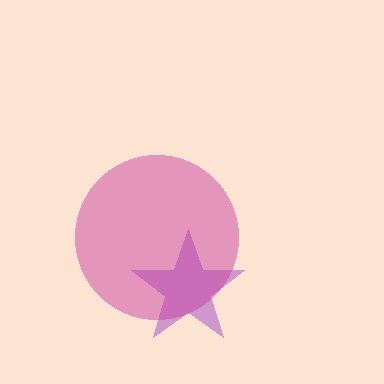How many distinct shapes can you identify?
There are 2 distinct shapes: a purple star, a magenta circle.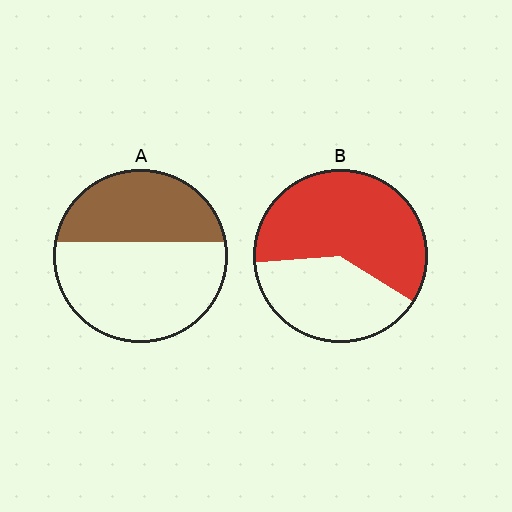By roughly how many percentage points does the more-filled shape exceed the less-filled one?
By roughly 20 percentage points (B over A).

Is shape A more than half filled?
No.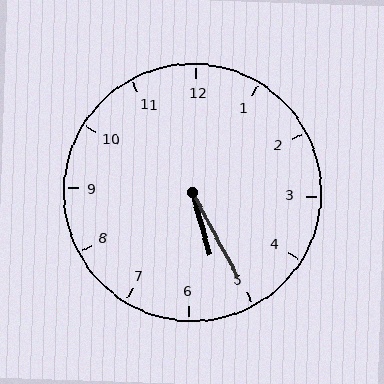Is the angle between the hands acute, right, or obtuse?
It is acute.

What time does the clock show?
5:25.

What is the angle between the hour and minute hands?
Approximately 12 degrees.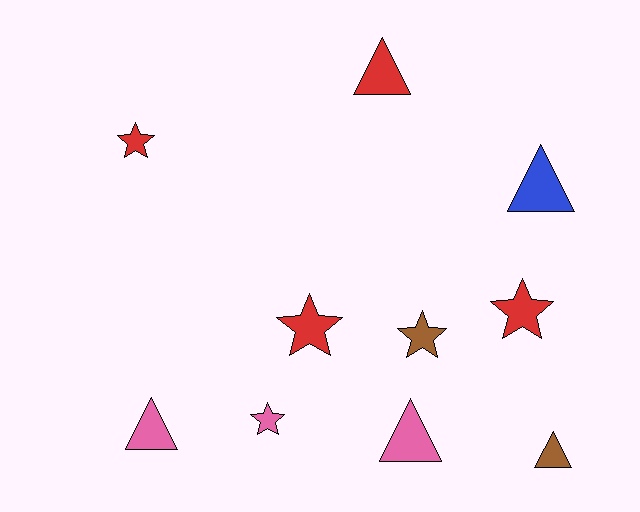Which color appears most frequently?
Red, with 4 objects.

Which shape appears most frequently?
Triangle, with 5 objects.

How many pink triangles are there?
There are 2 pink triangles.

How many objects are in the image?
There are 10 objects.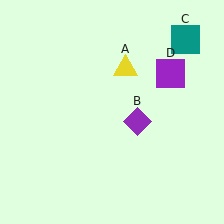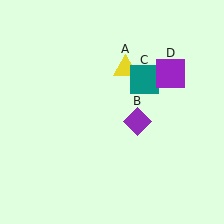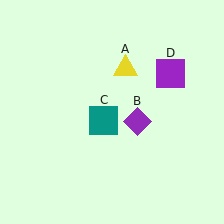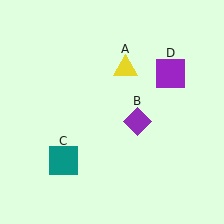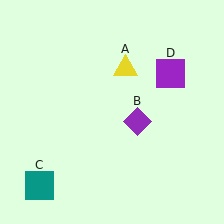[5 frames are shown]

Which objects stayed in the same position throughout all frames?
Yellow triangle (object A) and purple diamond (object B) and purple square (object D) remained stationary.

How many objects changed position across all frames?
1 object changed position: teal square (object C).